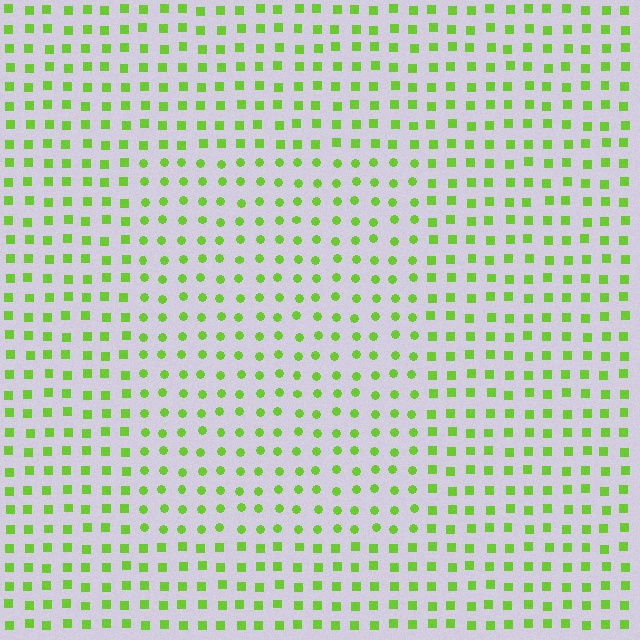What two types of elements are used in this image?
The image uses circles inside the rectangle region and squares outside it.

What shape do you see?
I see a rectangle.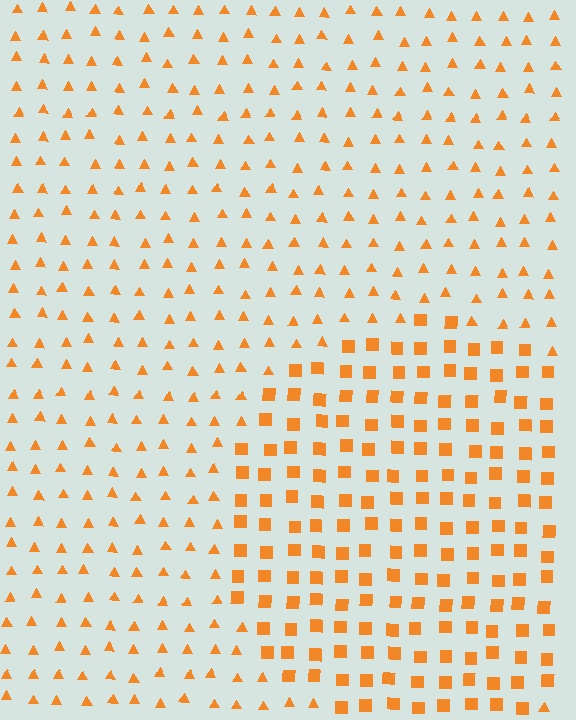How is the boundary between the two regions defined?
The boundary is defined by a change in element shape: squares inside vs. triangles outside. All elements share the same color and spacing.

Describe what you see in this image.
The image is filled with small orange elements arranged in a uniform grid. A circle-shaped region contains squares, while the surrounding area contains triangles. The boundary is defined purely by the change in element shape.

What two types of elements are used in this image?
The image uses squares inside the circle region and triangles outside it.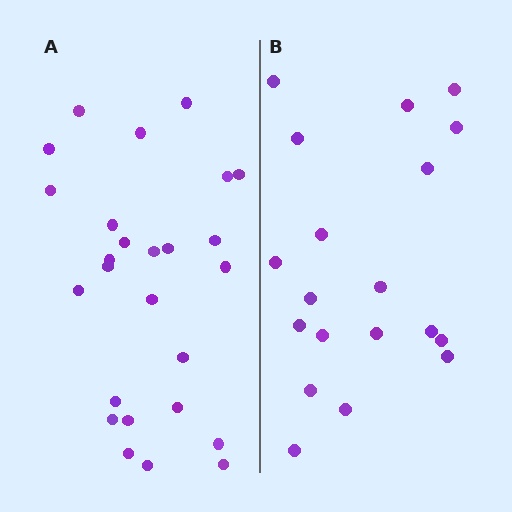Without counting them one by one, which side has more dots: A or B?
Region A (the left region) has more dots.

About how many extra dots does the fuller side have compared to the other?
Region A has roughly 8 or so more dots than region B.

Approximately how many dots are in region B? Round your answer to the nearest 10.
About 20 dots. (The exact count is 19, which rounds to 20.)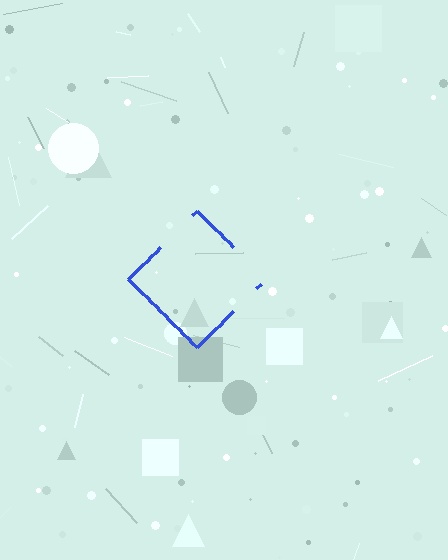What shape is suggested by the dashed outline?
The dashed outline suggests a diamond.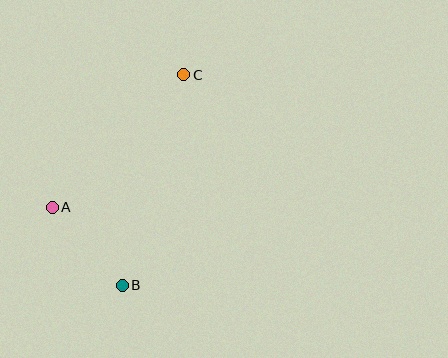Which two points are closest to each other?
Points A and B are closest to each other.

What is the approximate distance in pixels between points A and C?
The distance between A and C is approximately 186 pixels.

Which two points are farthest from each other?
Points B and C are farthest from each other.